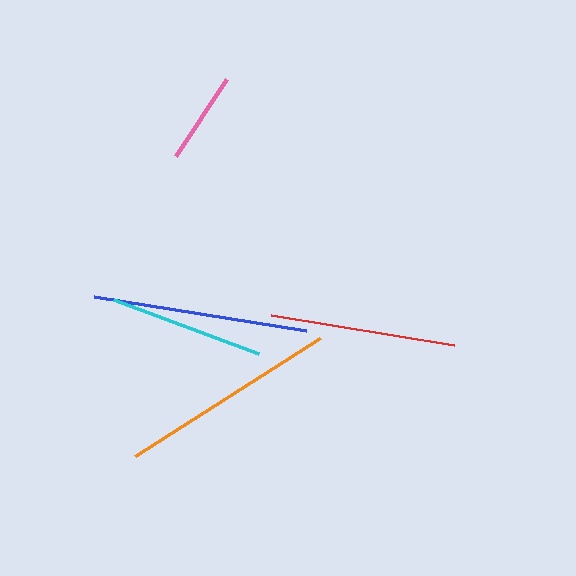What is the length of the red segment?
The red segment is approximately 185 pixels long.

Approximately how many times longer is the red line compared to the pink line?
The red line is approximately 2.0 times the length of the pink line.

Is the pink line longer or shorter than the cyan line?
The cyan line is longer than the pink line.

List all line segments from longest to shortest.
From longest to shortest: orange, blue, red, cyan, pink.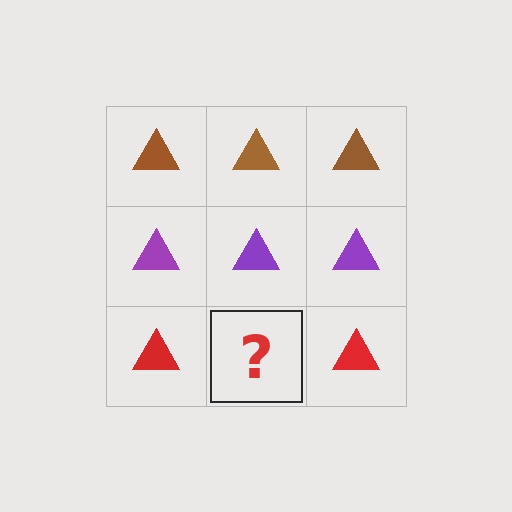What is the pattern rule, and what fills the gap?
The rule is that each row has a consistent color. The gap should be filled with a red triangle.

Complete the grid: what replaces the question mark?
The question mark should be replaced with a red triangle.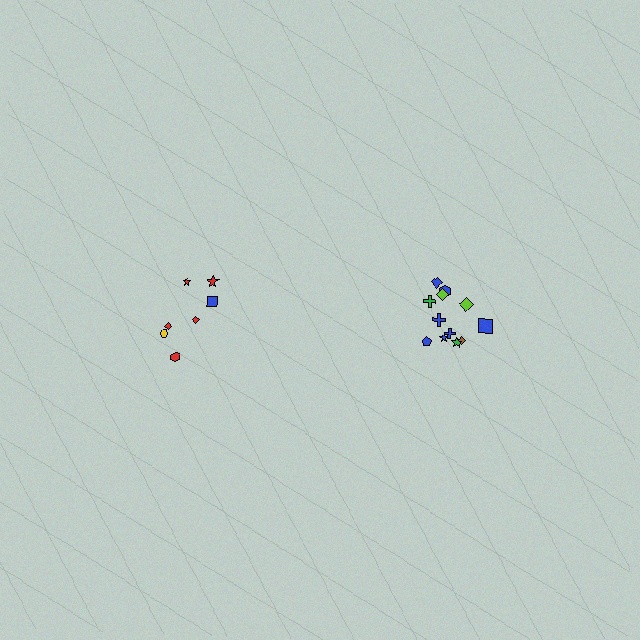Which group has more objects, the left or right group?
The right group.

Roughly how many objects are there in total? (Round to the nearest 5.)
Roughly 20 objects in total.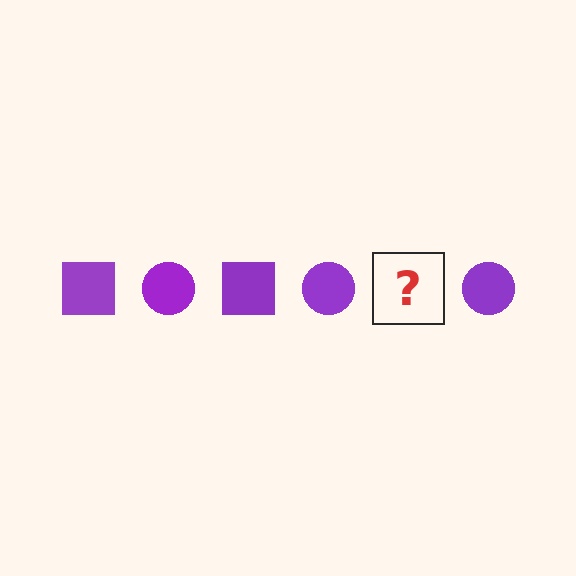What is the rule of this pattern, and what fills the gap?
The rule is that the pattern cycles through square, circle shapes in purple. The gap should be filled with a purple square.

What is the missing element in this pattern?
The missing element is a purple square.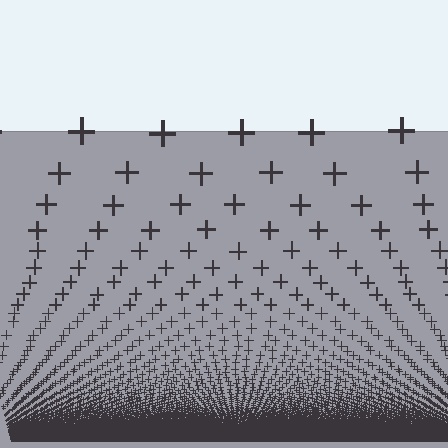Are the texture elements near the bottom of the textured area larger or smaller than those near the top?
Smaller. The gradient is inverted — elements near the bottom are smaller and denser.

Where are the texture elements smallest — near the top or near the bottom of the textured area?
Near the bottom.